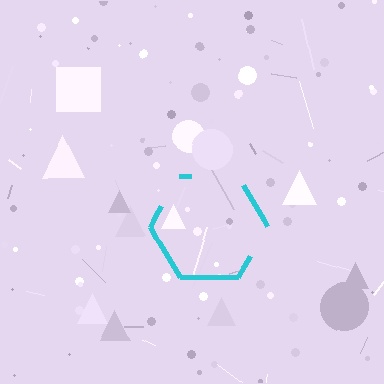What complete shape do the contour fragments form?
The contour fragments form a hexagon.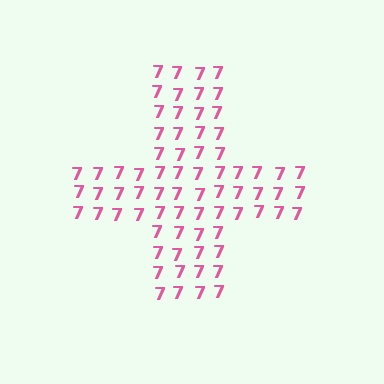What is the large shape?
The large shape is a cross.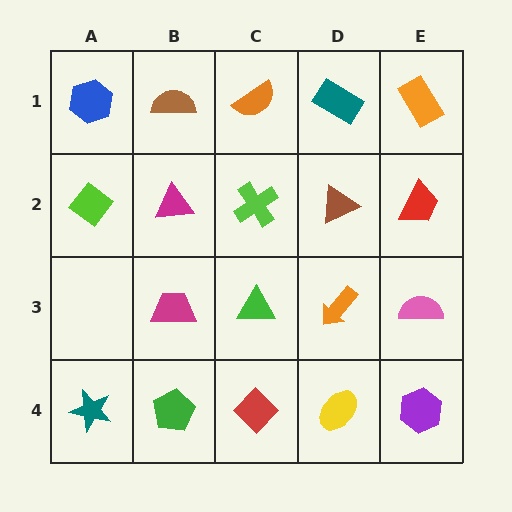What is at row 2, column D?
A brown triangle.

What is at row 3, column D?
An orange arrow.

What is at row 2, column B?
A magenta triangle.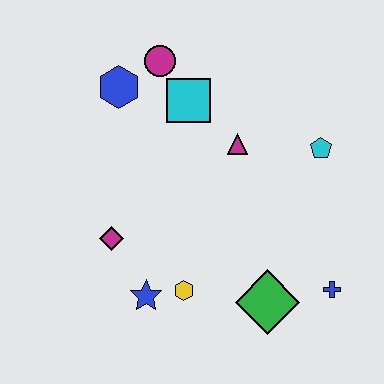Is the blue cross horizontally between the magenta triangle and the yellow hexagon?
No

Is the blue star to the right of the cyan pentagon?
No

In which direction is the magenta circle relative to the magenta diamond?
The magenta circle is above the magenta diamond.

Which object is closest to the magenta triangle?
The cyan square is closest to the magenta triangle.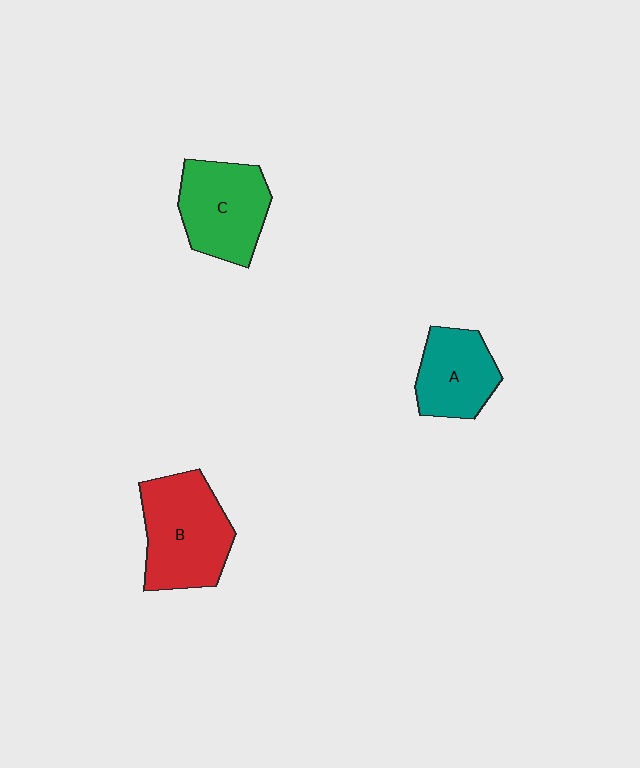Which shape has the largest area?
Shape B (red).